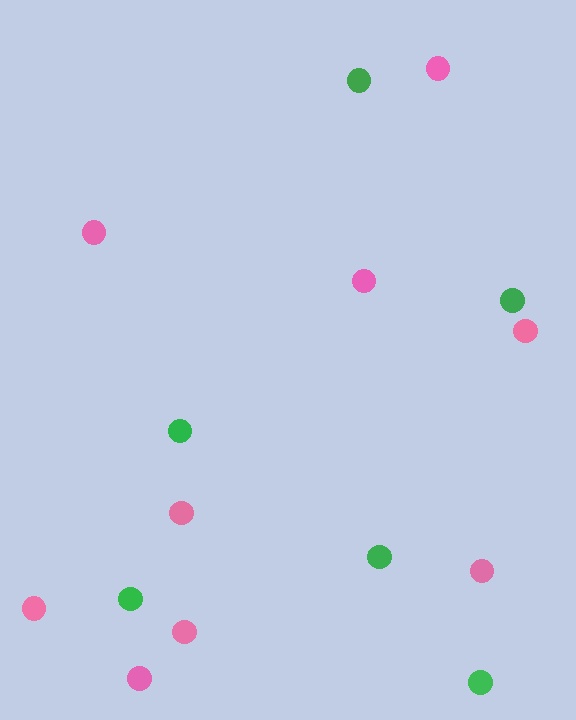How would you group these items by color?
There are 2 groups: one group of green circles (6) and one group of pink circles (9).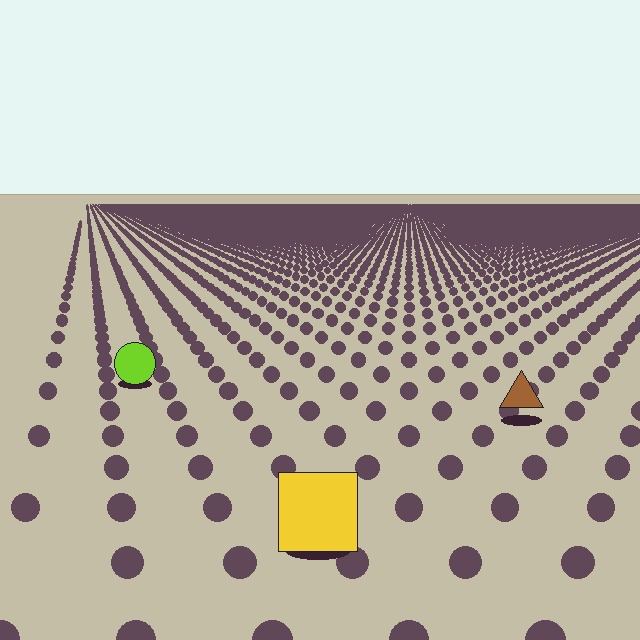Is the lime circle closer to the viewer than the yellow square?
No. The yellow square is closer — you can tell from the texture gradient: the ground texture is coarser near it.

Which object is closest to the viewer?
The yellow square is closest. The texture marks near it are larger and more spread out.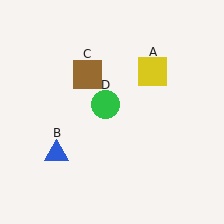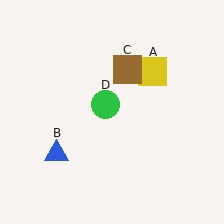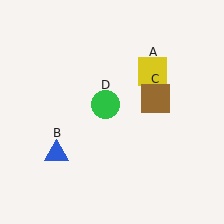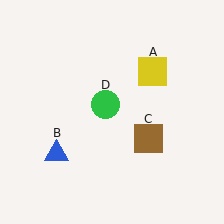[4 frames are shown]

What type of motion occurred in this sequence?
The brown square (object C) rotated clockwise around the center of the scene.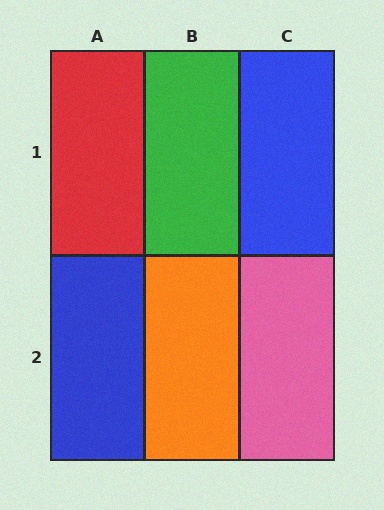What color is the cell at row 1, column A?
Red.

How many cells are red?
1 cell is red.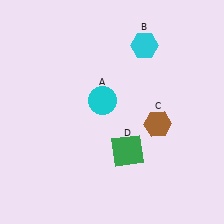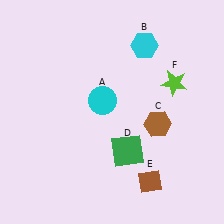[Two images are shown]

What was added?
A brown diamond (E), a lime star (F) were added in Image 2.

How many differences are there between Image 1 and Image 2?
There are 2 differences between the two images.